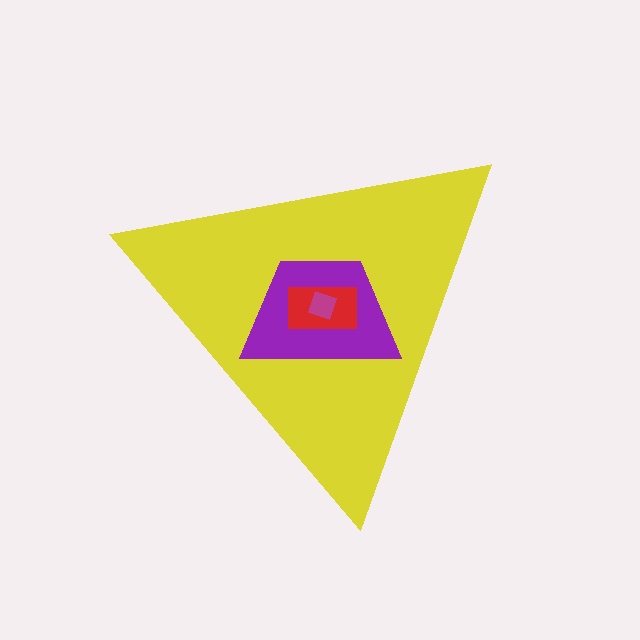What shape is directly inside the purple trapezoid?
The red rectangle.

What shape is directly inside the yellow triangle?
The purple trapezoid.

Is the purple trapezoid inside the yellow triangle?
Yes.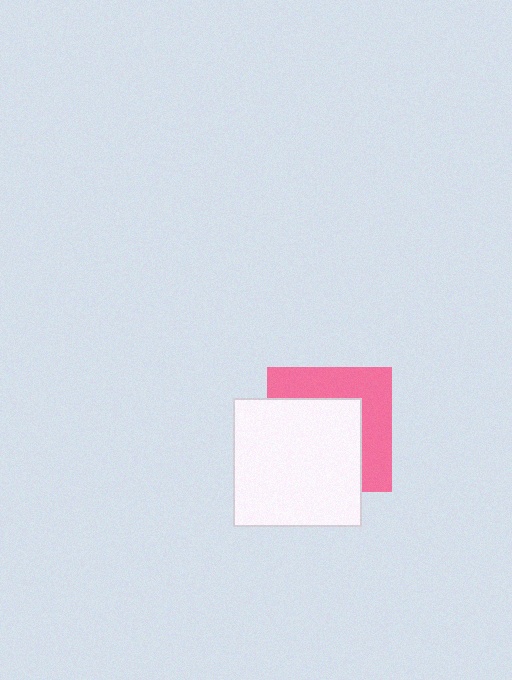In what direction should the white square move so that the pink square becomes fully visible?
The white square should move toward the lower-left. That is the shortest direction to clear the overlap and leave the pink square fully visible.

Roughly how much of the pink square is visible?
A small part of it is visible (roughly 43%).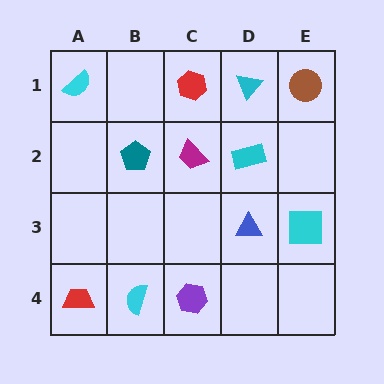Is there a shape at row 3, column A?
No, that cell is empty.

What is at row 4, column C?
A purple hexagon.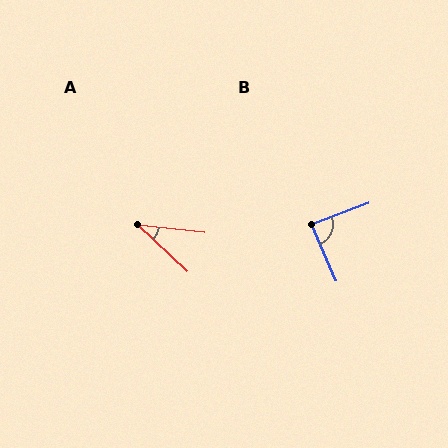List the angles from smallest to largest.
A (37°), B (88°).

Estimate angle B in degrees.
Approximately 88 degrees.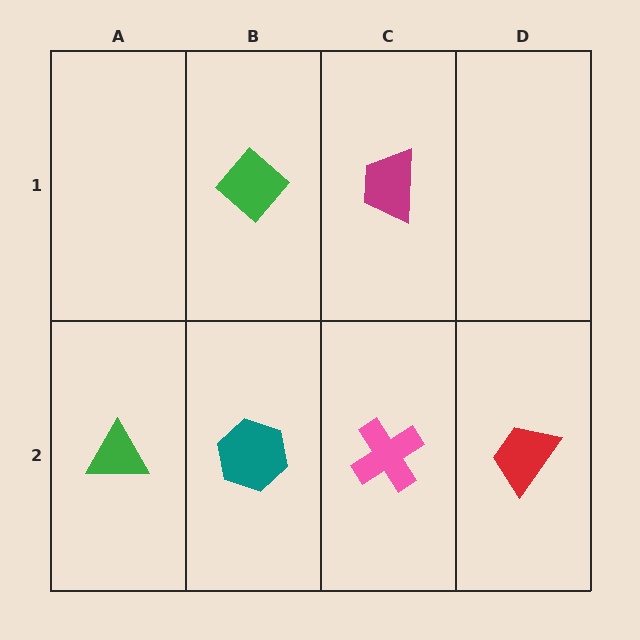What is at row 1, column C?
A magenta trapezoid.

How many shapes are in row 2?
4 shapes.